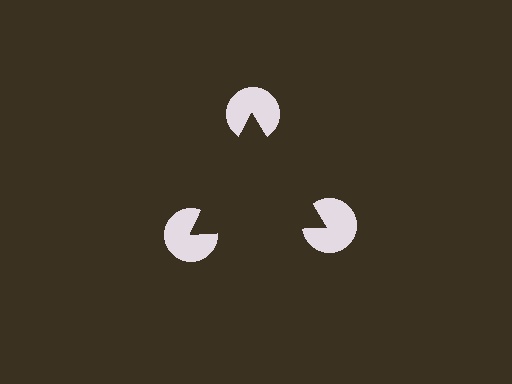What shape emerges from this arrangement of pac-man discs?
An illusory triangle — its edges are inferred from the aligned wedge cuts in the pac-man discs, not physically drawn.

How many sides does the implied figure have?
3 sides.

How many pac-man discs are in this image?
There are 3 — one at each vertex of the illusory triangle.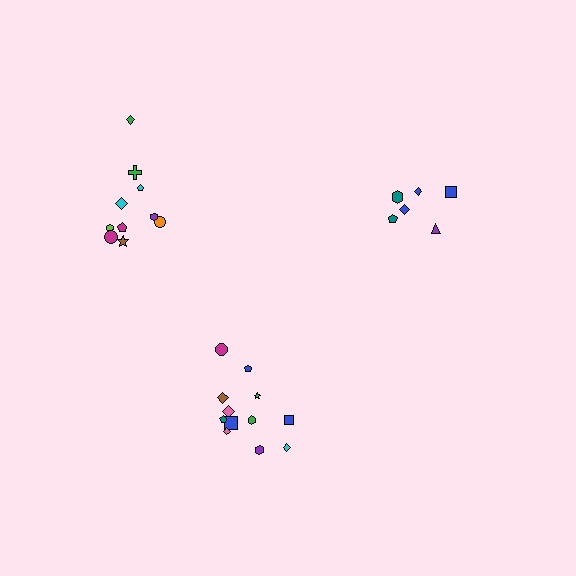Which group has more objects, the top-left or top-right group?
The top-left group.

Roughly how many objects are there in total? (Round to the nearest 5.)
Roughly 30 objects in total.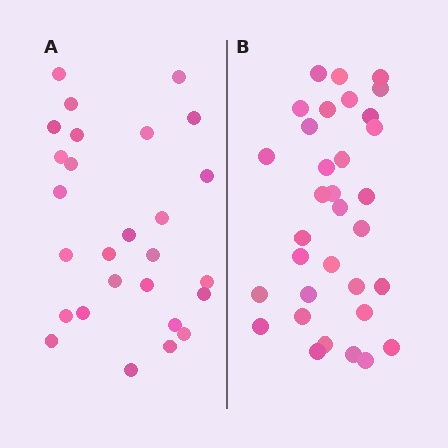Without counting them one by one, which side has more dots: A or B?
Region B (the right region) has more dots.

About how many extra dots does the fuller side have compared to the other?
Region B has about 6 more dots than region A.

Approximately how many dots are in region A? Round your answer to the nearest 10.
About 30 dots. (The exact count is 27, which rounds to 30.)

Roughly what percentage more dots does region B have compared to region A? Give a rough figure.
About 20% more.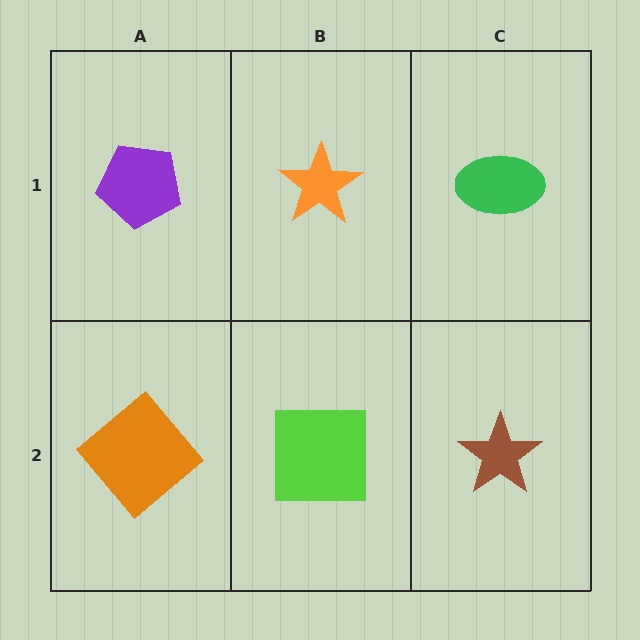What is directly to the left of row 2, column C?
A lime square.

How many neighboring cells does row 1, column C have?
2.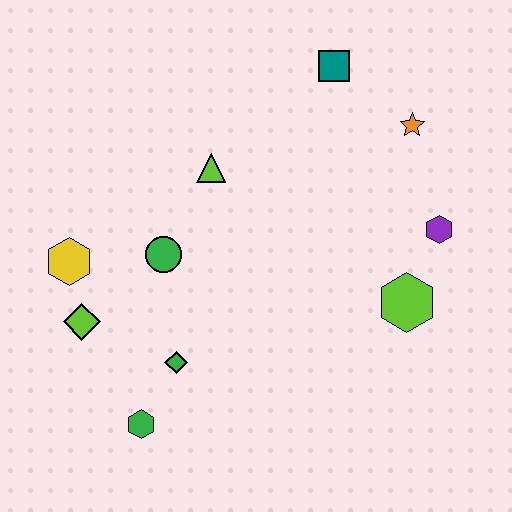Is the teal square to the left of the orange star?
Yes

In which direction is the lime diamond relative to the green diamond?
The lime diamond is to the left of the green diamond.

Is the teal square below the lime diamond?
No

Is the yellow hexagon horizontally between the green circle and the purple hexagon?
No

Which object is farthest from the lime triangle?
The green hexagon is farthest from the lime triangle.